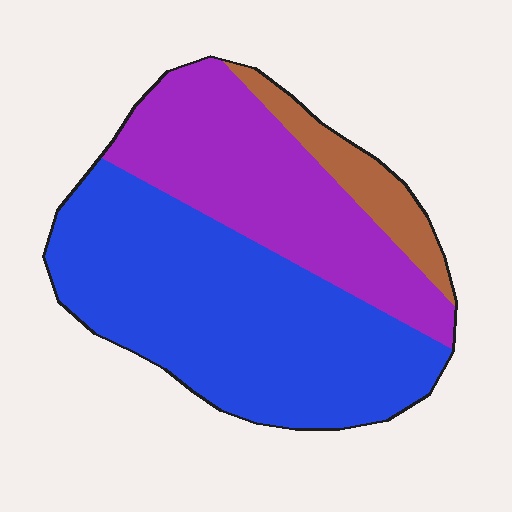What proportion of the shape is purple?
Purple covers about 35% of the shape.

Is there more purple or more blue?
Blue.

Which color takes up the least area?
Brown, at roughly 10%.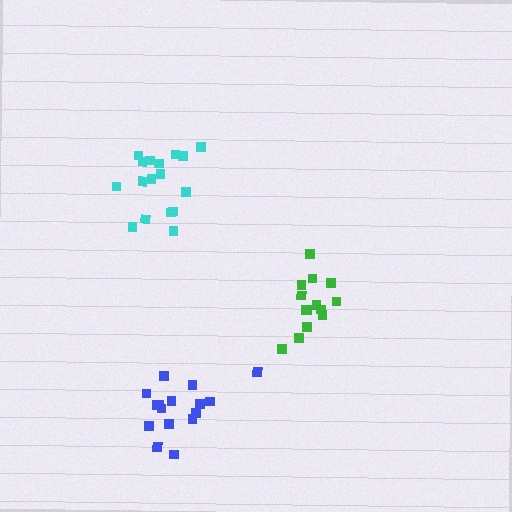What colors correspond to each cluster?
The clusters are colored: blue, green, cyan.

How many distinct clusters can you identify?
There are 3 distinct clusters.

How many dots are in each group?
Group 1: 16 dots, Group 2: 14 dots, Group 3: 17 dots (47 total).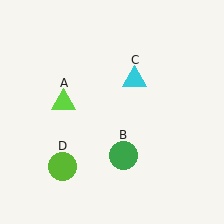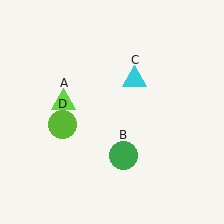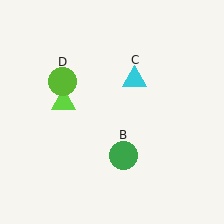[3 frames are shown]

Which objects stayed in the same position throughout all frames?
Lime triangle (object A) and green circle (object B) and cyan triangle (object C) remained stationary.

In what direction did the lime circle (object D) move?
The lime circle (object D) moved up.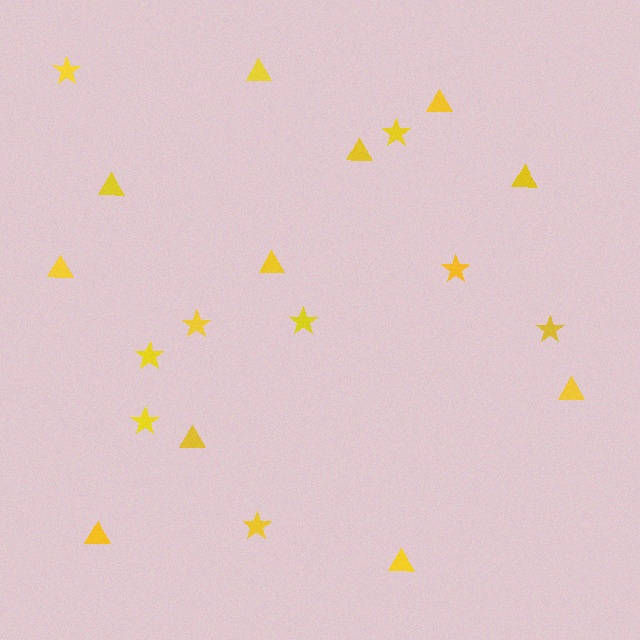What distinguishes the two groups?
There are 2 groups: one group of triangles (11) and one group of stars (9).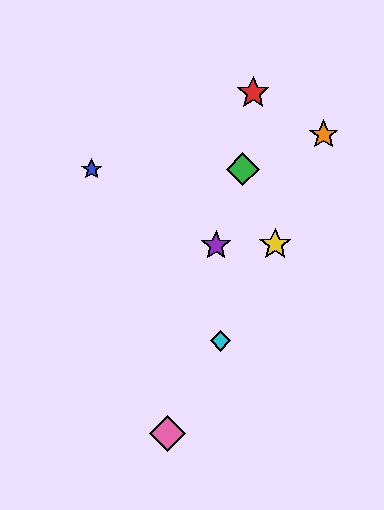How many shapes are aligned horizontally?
2 shapes (the blue star, the green diamond) are aligned horizontally.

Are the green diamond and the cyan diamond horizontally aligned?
No, the green diamond is at y≈169 and the cyan diamond is at y≈341.